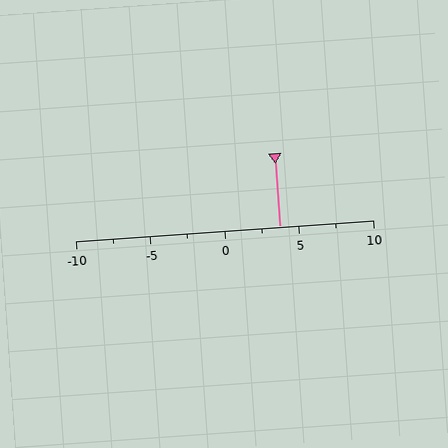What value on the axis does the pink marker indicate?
The marker indicates approximately 3.8.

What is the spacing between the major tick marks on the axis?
The major ticks are spaced 5 apart.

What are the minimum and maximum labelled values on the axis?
The axis runs from -10 to 10.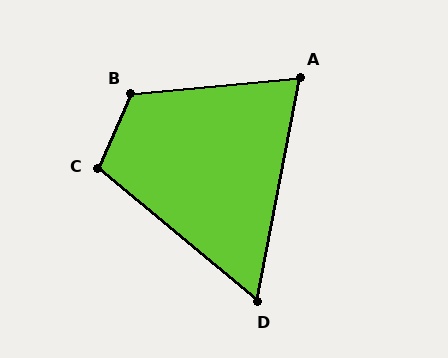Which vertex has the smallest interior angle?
D, at approximately 61 degrees.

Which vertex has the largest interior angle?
B, at approximately 119 degrees.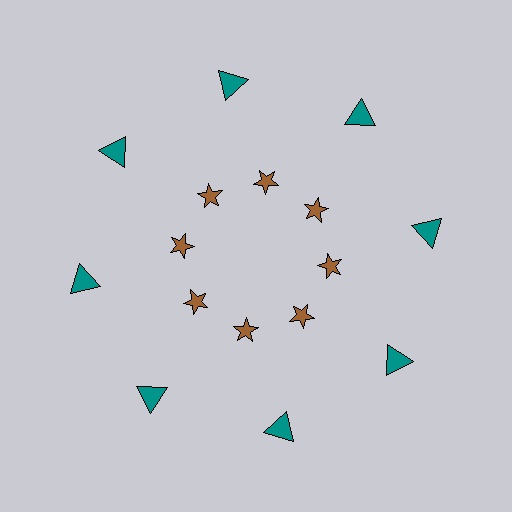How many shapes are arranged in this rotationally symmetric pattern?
There are 16 shapes, arranged in 8 groups of 2.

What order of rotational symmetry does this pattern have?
This pattern has 8-fold rotational symmetry.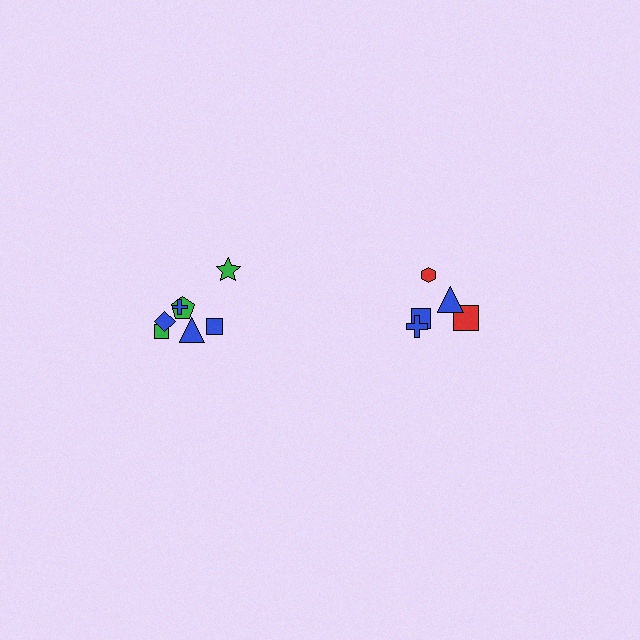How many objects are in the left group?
There are 7 objects.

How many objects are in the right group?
There are 5 objects.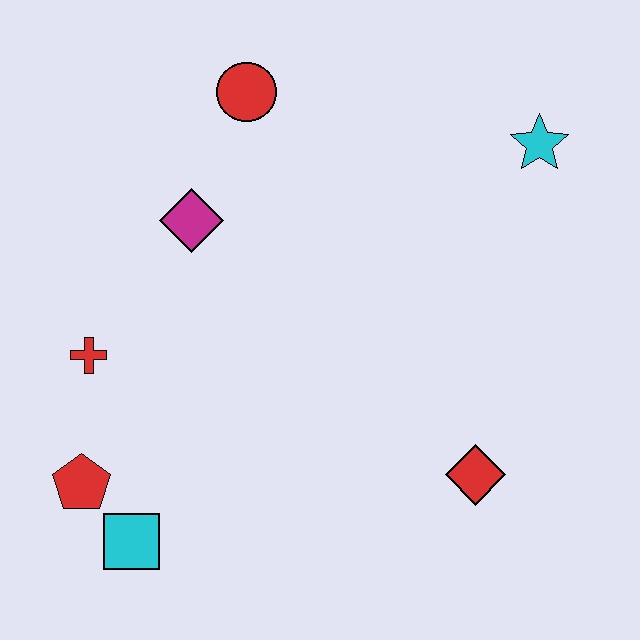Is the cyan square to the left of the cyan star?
Yes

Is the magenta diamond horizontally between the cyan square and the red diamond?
Yes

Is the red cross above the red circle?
No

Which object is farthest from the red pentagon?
The cyan star is farthest from the red pentagon.